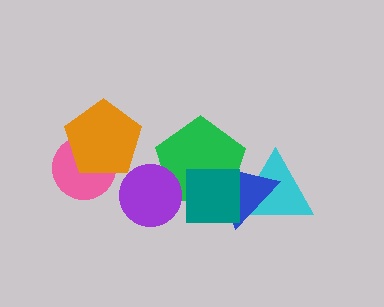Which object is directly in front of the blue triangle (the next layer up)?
The green pentagon is directly in front of the blue triangle.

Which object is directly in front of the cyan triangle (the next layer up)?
The blue triangle is directly in front of the cyan triangle.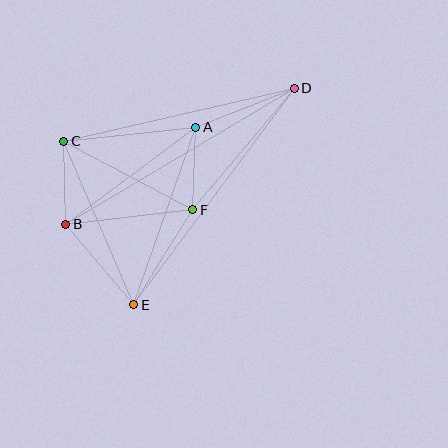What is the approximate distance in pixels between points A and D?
The distance between A and D is approximately 106 pixels.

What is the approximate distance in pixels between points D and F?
The distance between D and F is approximately 158 pixels.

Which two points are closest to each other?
Points A and F are closest to each other.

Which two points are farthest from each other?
Points D and E are farthest from each other.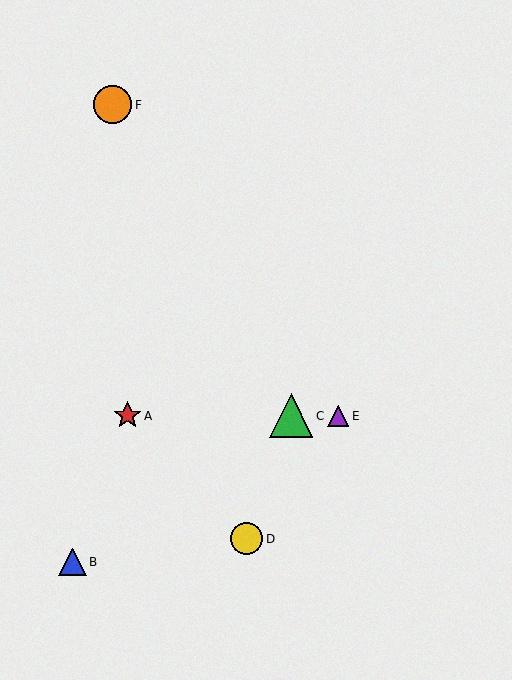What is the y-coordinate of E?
Object E is at y≈416.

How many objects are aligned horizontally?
3 objects (A, C, E) are aligned horizontally.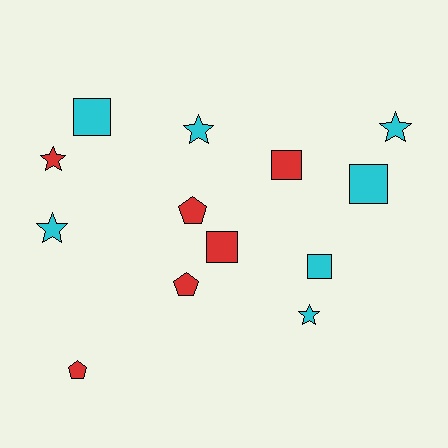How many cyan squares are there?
There are 3 cyan squares.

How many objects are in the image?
There are 13 objects.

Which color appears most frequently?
Cyan, with 7 objects.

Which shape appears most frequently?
Star, with 5 objects.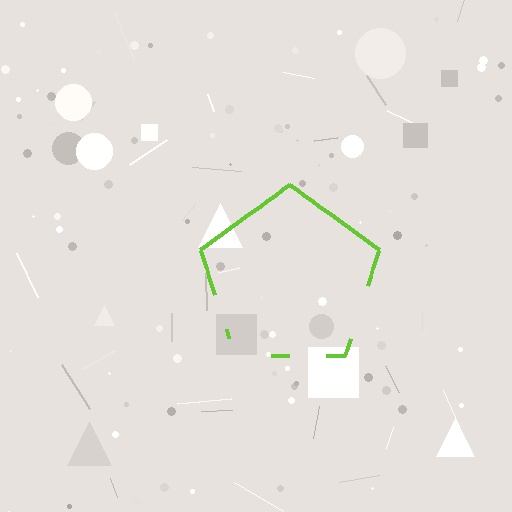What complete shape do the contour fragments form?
The contour fragments form a pentagon.